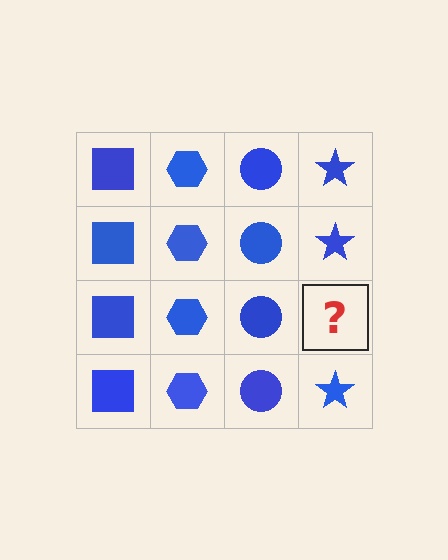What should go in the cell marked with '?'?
The missing cell should contain a blue star.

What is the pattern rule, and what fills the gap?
The rule is that each column has a consistent shape. The gap should be filled with a blue star.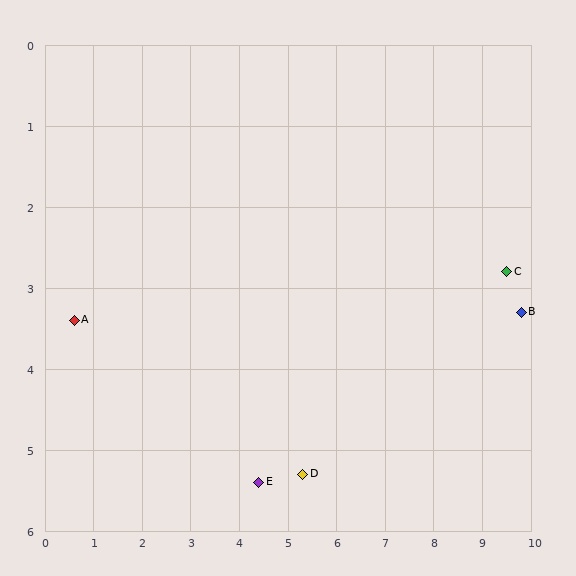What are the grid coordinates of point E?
Point E is at approximately (4.4, 5.4).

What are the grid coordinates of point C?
Point C is at approximately (9.5, 2.8).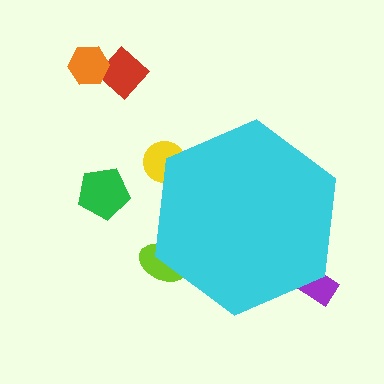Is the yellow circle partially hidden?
Yes, the yellow circle is partially hidden behind the cyan hexagon.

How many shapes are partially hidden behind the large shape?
3 shapes are partially hidden.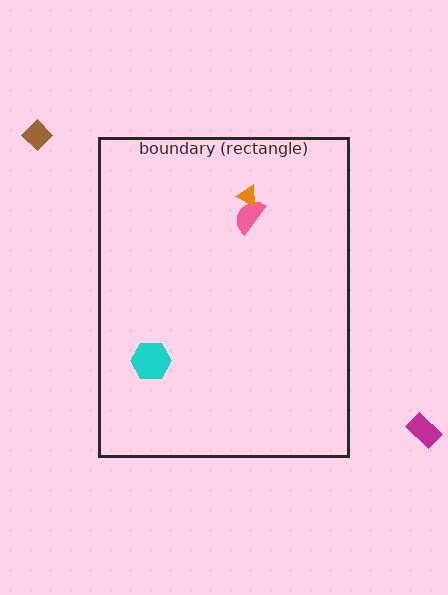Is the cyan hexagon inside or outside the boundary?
Inside.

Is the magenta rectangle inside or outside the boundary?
Outside.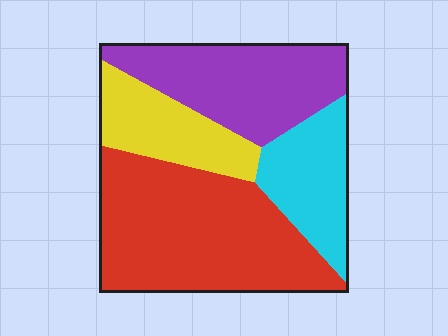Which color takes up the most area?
Red, at roughly 40%.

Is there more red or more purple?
Red.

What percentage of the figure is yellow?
Yellow takes up about one sixth (1/6) of the figure.